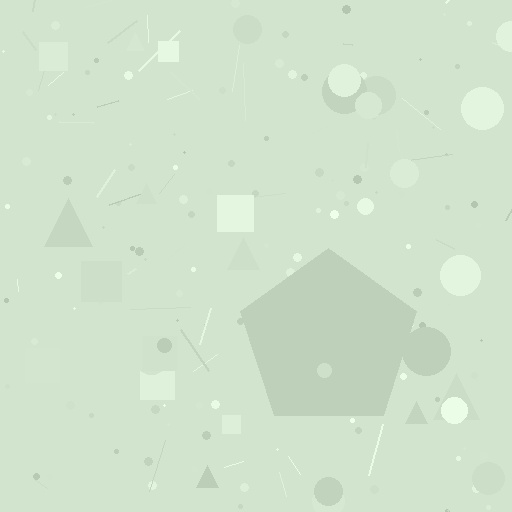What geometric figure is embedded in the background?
A pentagon is embedded in the background.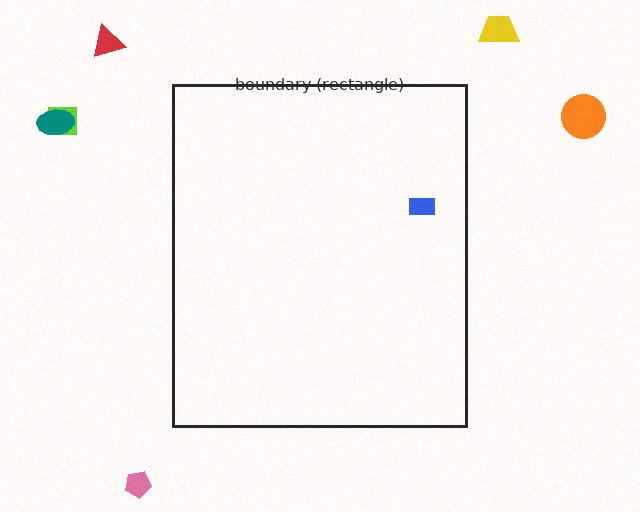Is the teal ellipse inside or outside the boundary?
Outside.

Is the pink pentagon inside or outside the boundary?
Outside.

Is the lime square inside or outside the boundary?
Outside.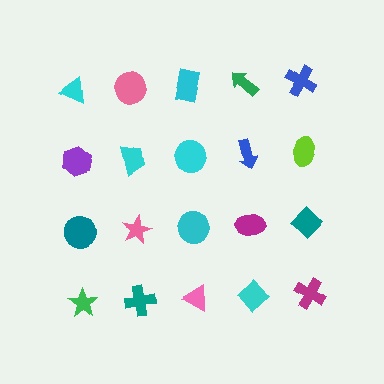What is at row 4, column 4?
A cyan diamond.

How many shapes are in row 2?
5 shapes.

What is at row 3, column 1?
A teal circle.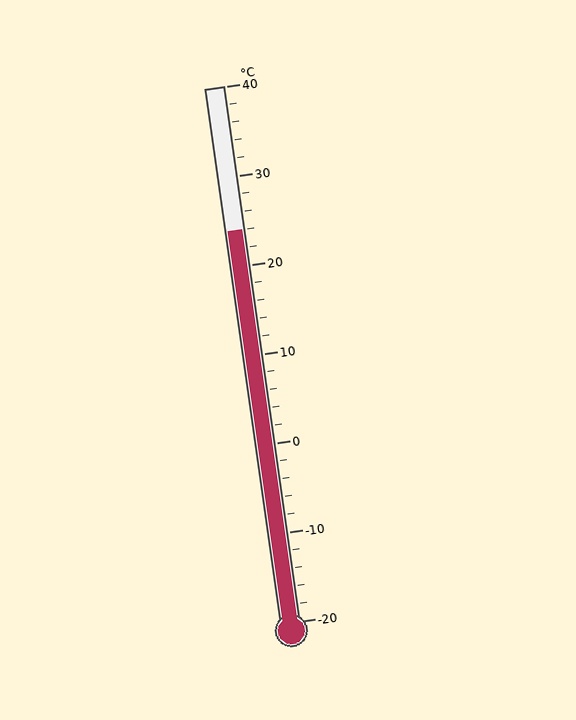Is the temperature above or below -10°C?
The temperature is above -10°C.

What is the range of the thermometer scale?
The thermometer scale ranges from -20°C to 40°C.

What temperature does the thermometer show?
The thermometer shows approximately 24°C.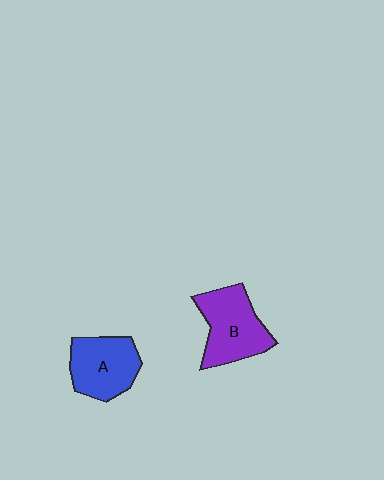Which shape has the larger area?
Shape B (purple).